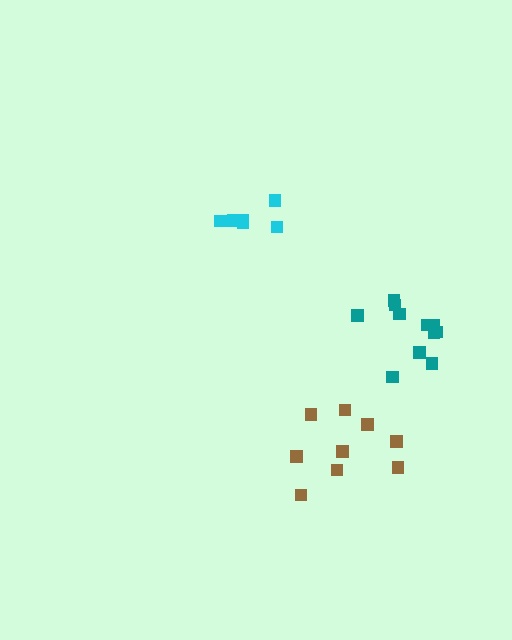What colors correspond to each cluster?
The clusters are colored: cyan, teal, brown.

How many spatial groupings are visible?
There are 3 spatial groupings.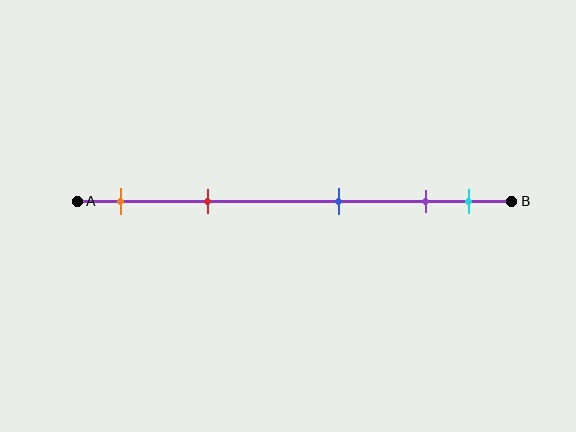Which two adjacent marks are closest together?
The purple and cyan marks are the closest adjacent pair.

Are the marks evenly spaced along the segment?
No, the marks are not evenly spaced.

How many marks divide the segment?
There are 5 marks dividing the segment.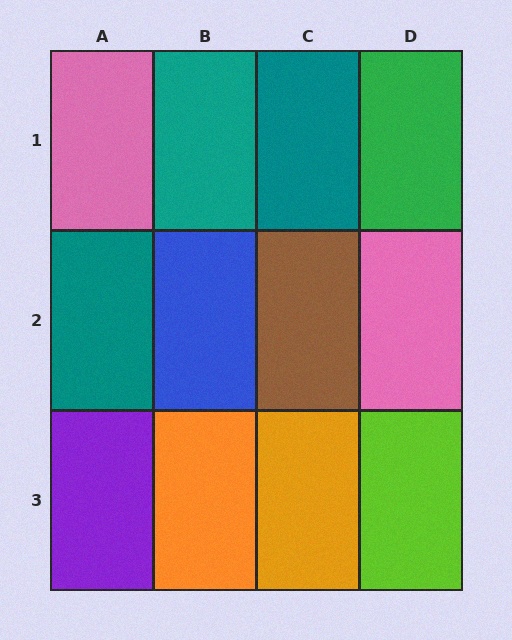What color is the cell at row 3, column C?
Orange.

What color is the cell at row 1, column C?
Teal.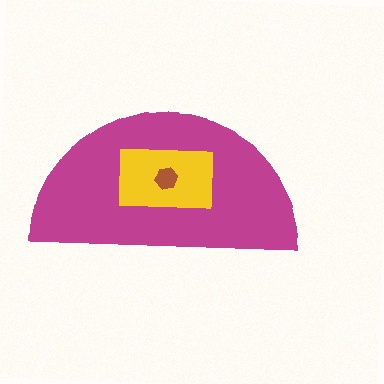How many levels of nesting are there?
3.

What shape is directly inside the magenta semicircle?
The yellow rectangle.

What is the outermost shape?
The magenta semicircle.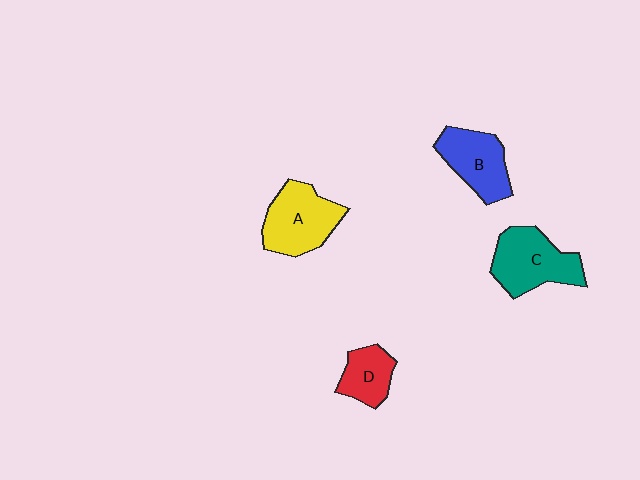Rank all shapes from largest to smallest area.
From largest to smallest: C (teal), A (yellow), B (blue), D (red).